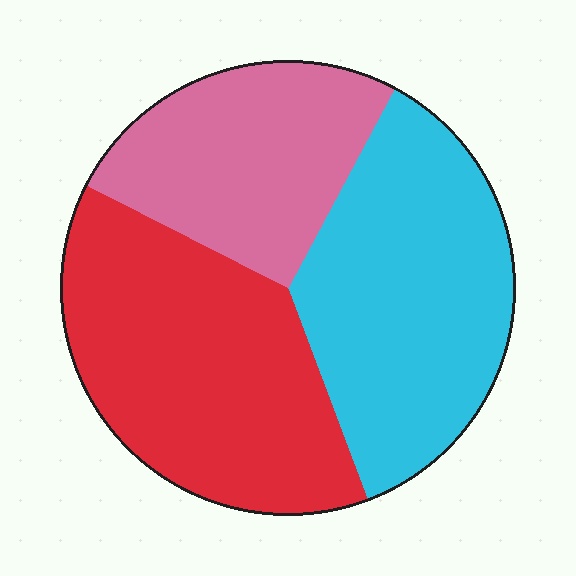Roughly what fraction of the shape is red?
Red takes up about three eighths (3/8) of the shape.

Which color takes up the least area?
Pink, at roughly 25%.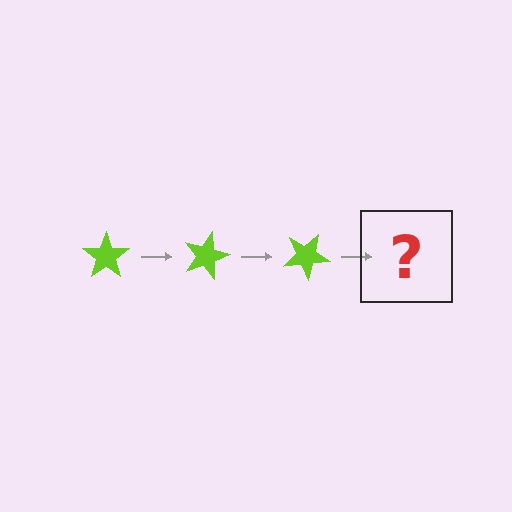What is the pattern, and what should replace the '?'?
The pattern is that the star rotates 15 degrees each step. The '?' should be a lime star rotated 45 degrees.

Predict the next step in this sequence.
The next step is a lime star rotated 45 degrees.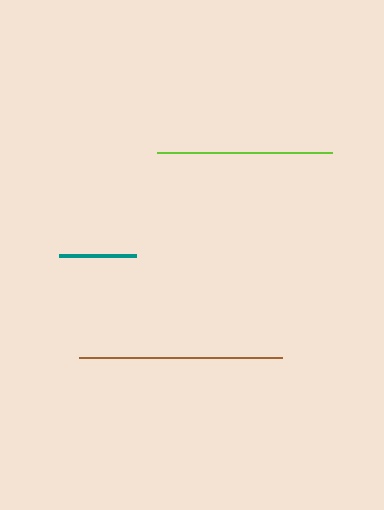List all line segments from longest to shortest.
From longest to shortest: brown, lime, teal.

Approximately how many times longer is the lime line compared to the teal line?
The lime line is approximately 2.3 times the length of the teal line.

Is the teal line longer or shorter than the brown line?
The brown line is longer than the teal line.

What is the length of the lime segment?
The lime segment is approximately 174 pixels long.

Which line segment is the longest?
The brown line is the longest at approximately 203 pixels.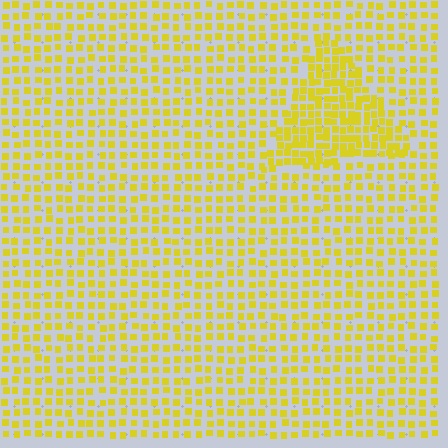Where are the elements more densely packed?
The elements are more densely packed inside the triangle boundary.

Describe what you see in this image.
The image contains small yellow elements arranged at two different densities. A triangle-shaped region is visible where the elements are more densely packed than the surrounding area.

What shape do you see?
I see a triangle.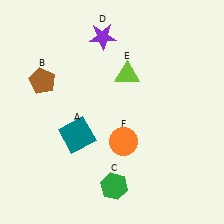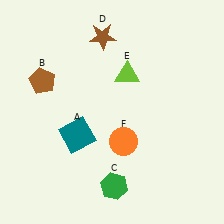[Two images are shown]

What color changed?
The star (D) changed from purple in Image 1 to brown in Image 2.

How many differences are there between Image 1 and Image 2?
There is 1 difference between the two images.